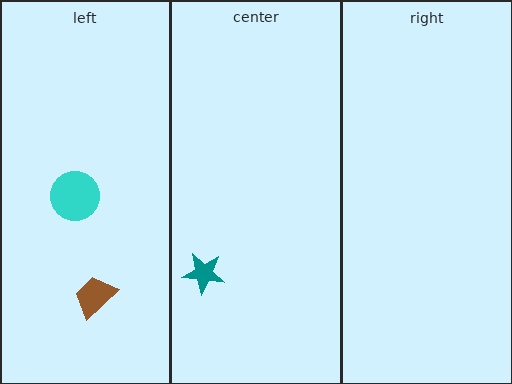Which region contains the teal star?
The center region.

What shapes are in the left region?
The brown trapezoid, the cyan circle.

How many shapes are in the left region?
2.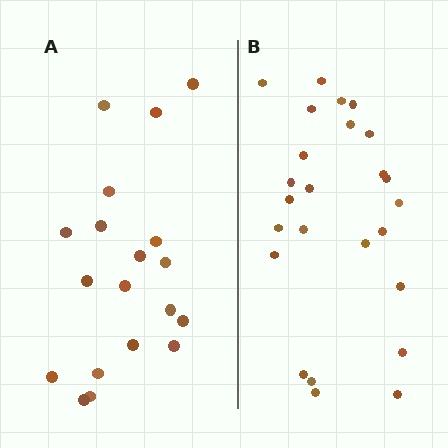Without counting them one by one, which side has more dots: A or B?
Region B (the right region) has more dots.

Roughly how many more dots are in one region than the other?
Region B has about 6 more dots than region A.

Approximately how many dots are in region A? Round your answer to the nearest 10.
About 20 dots. (The exact count is 19, which rounds to 20.)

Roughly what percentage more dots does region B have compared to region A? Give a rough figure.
About 30% more.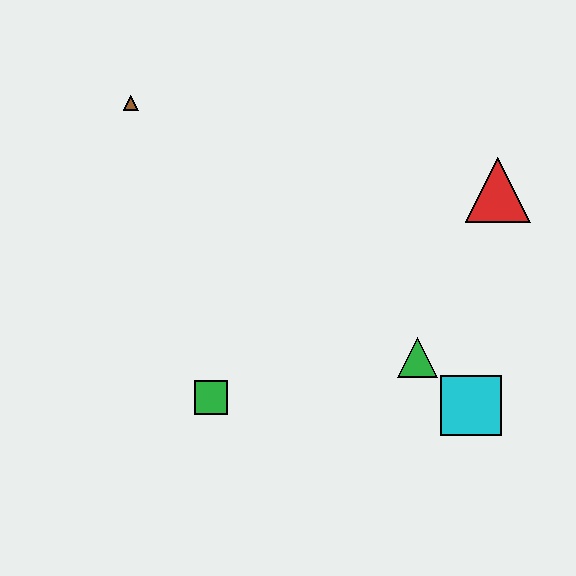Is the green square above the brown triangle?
No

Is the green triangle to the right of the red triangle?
No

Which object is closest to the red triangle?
The green triangle is closest to the red triangle.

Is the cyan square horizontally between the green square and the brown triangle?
No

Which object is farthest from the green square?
The red triangle is farthest from the green square.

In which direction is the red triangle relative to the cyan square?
The red triangle is above the cyan square.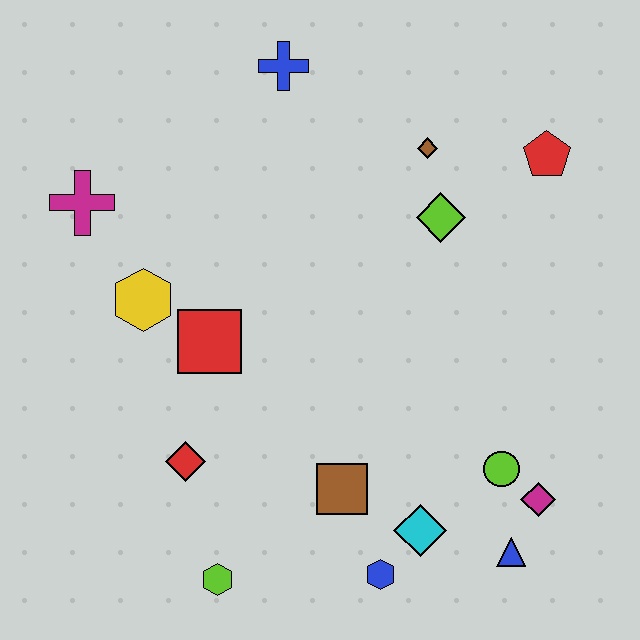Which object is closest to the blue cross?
The brown diamond is closest to the blue cross.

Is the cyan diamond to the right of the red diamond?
Yes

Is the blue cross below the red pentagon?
No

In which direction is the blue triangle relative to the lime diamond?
The blue triangle is below the lime diamond.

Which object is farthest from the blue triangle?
The magenta cross is farthest from the blue triangle.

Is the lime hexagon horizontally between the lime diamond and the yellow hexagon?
Yes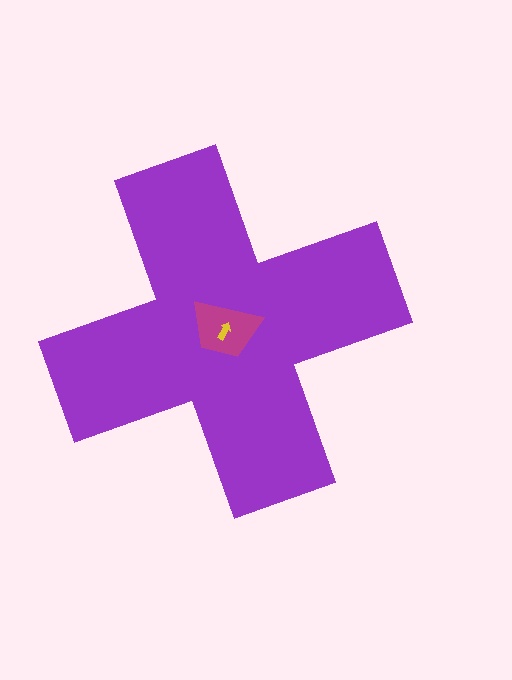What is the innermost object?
The yellow arrow.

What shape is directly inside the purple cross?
The magenta trapezoid.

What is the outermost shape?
The purple cross.